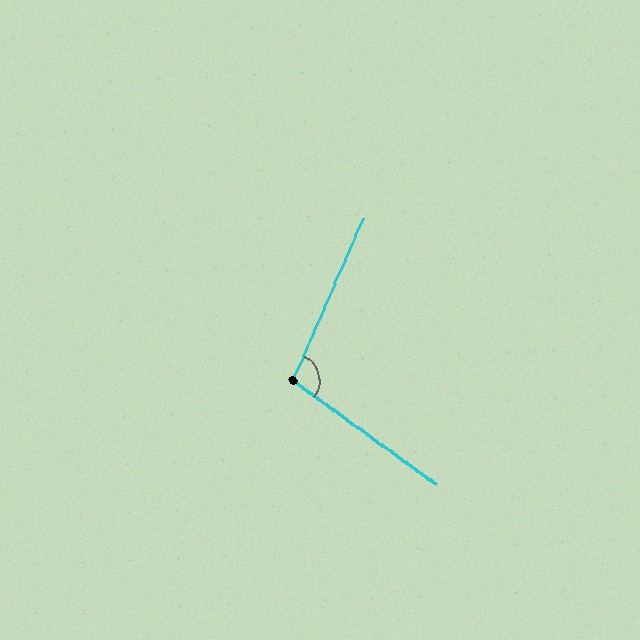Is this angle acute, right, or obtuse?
It is obtuse.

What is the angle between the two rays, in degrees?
Approximately 103 degrees.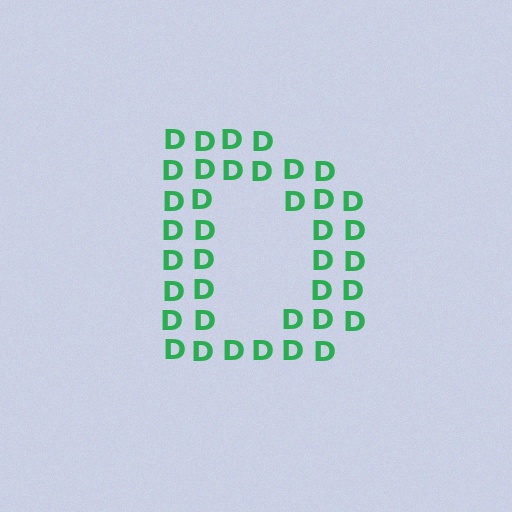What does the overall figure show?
The overall figure shows the letter D.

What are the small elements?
The small elements are letter D's.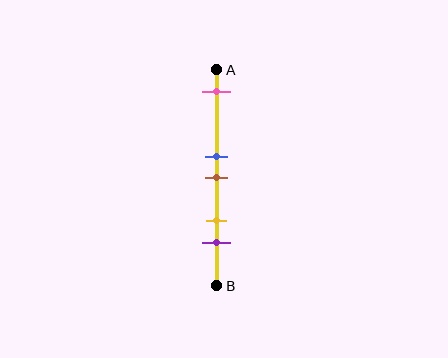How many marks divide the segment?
There are 5 marks dividing the segment.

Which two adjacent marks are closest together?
The blue and brown marks are the closest adjacent pair.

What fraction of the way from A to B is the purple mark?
The purple mark is approximately 80% (0.8) of the way from A to B.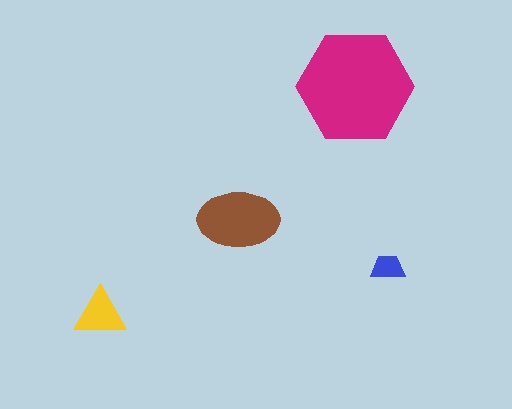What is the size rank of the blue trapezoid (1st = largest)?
4th.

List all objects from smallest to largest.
The blue trapezoid, the yellow triangle, the brown ellipse, the magenta hexagon.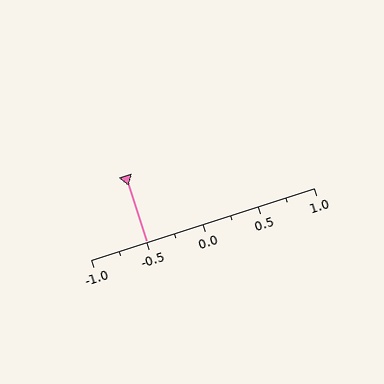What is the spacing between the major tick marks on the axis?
The major ticks are spaced 0.5 apart.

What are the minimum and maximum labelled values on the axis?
The axis runs from -1.0 to 1.0.